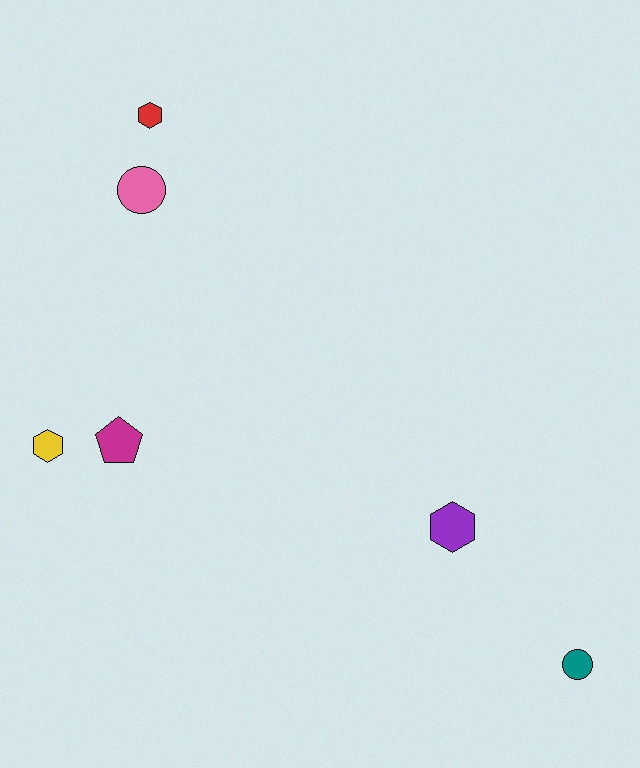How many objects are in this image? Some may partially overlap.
There are 6 objects.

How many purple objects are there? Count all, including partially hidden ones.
There is 1 purple object.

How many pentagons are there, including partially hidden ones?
There is 1 pentagon.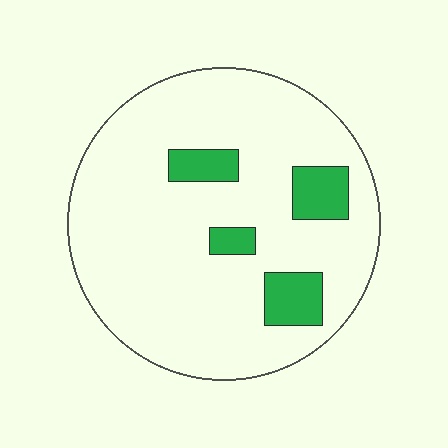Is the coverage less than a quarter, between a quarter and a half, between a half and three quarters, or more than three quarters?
Less than a quarter.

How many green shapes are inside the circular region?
4.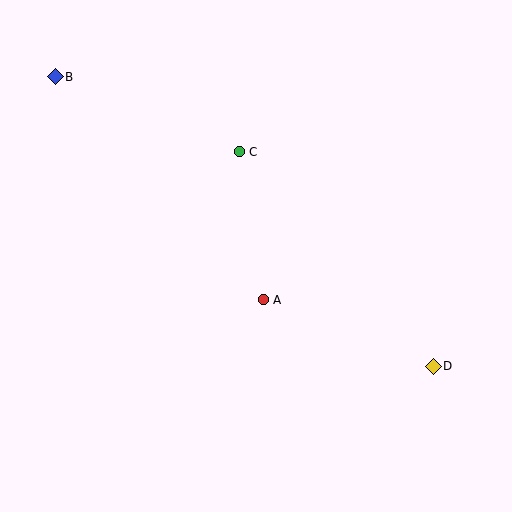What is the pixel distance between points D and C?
The distance between D and C is 289 pixels.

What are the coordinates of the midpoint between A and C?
The midpoint between A and C is at (251, 226).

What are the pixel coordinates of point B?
Point B is at (55, 77).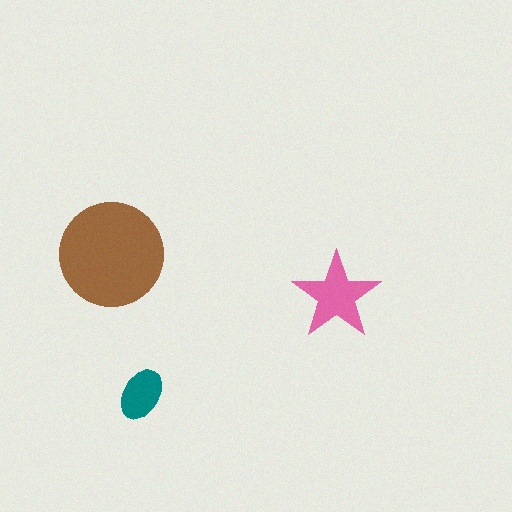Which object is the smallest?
The teal ellipse.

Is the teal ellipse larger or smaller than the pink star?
Smaller.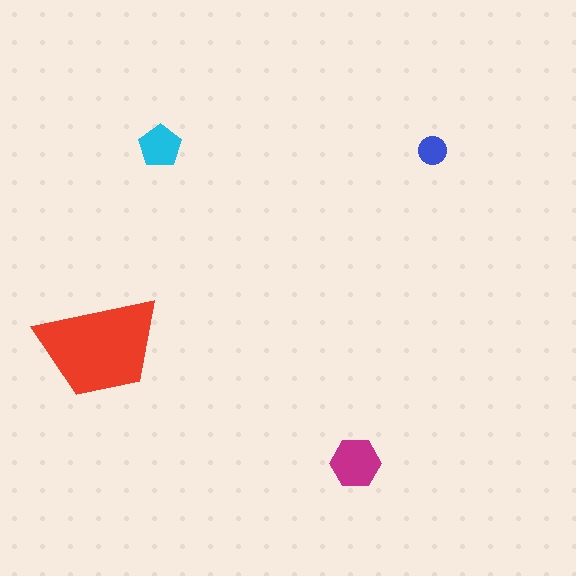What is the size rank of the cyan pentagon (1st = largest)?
3rd.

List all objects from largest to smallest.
The red trapezoid, the magenta hexagon, the cyan pentagon, the blue circle.